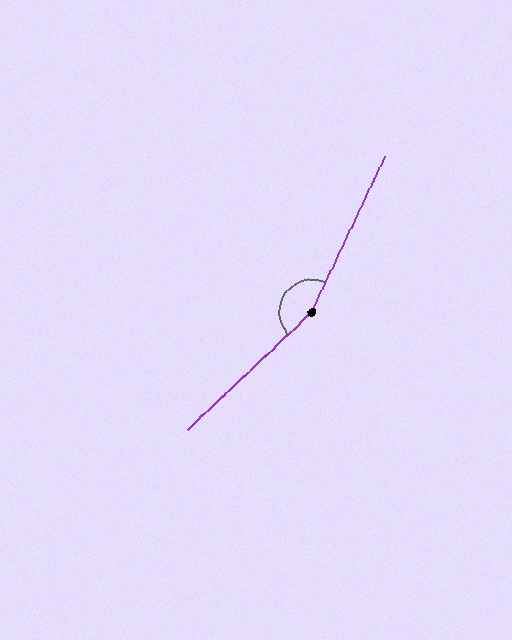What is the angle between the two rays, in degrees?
Approximately 159 degrees.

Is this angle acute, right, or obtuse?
It is obtuse.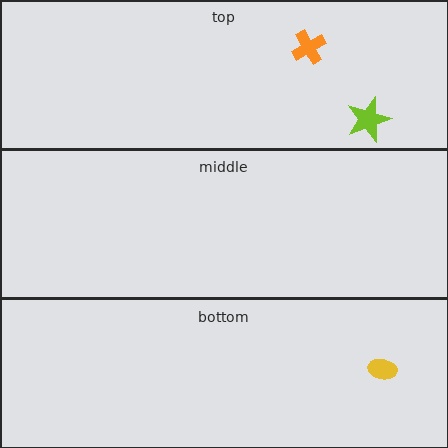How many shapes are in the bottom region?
1.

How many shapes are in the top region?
2.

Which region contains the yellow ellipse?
The bottom region.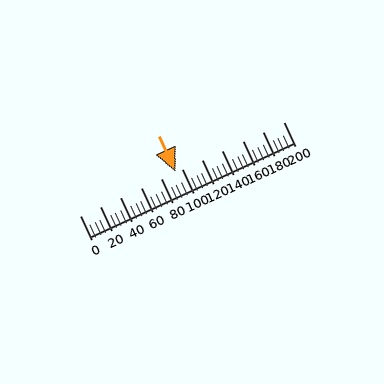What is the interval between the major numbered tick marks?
The major tick marks are spaced 20 units apart.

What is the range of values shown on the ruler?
The ruler shows values from 0 to 200.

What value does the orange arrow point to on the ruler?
The orange arrow points to approximately 94.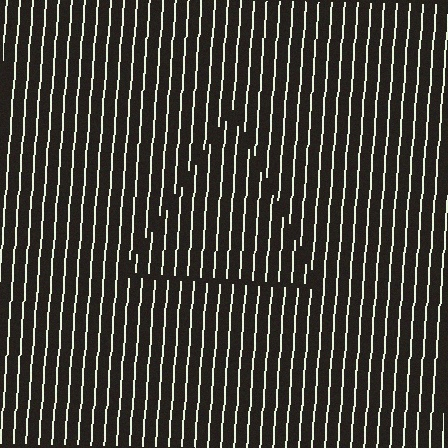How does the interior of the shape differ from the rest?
The interior of the shape contains the same grating, shifted by half a period — the contour is defined by the phase discontinuity where line-ends from the inner and outer gratings abut.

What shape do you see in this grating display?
An illusory triangle. The interior of the shape contains the same grating, shifted by half a period — the contour is defined by the phase discontinuity where line-ends from the inner and outer gratings abut.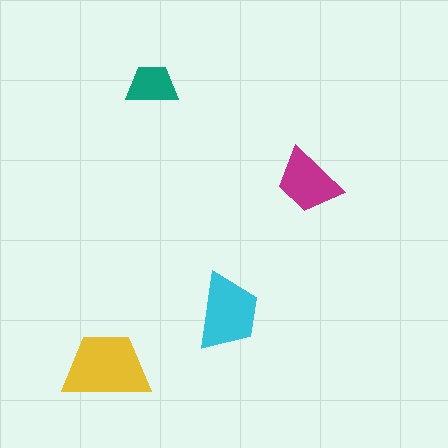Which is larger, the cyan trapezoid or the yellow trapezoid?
The yellow one.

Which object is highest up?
The teal trapezoid is topmost.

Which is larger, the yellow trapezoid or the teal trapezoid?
The yellow one.